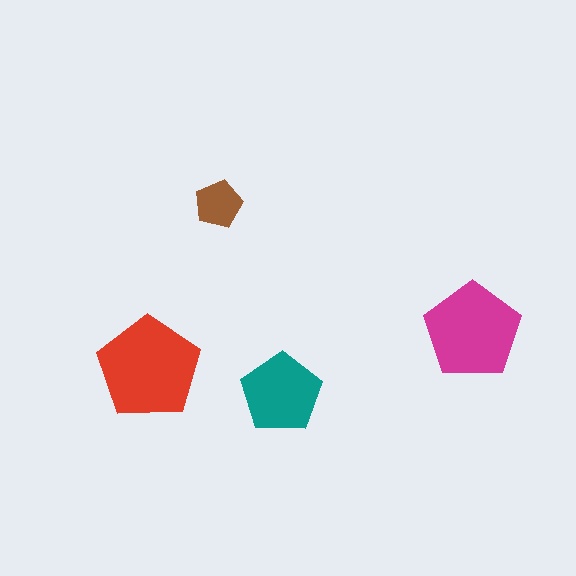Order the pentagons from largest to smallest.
the red one, the magenta one, the teal one, the brown one.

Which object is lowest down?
The teal pentagon is bottommost.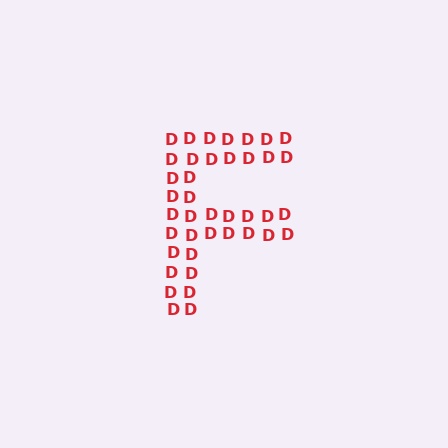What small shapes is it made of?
It is made of small letter D's.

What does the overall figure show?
The overall figure shows the letter F.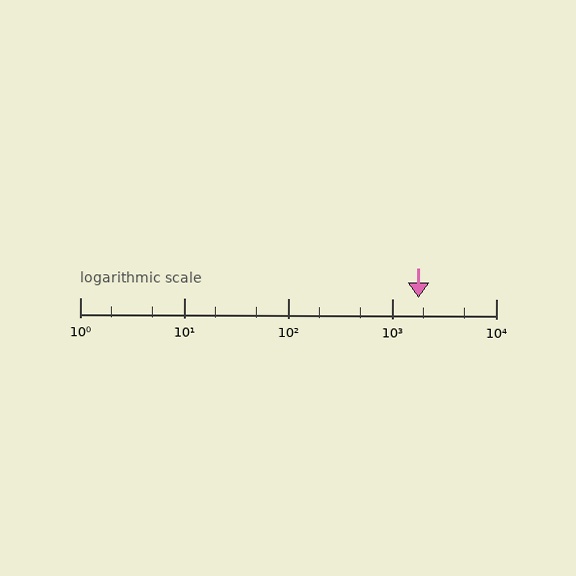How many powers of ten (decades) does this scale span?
The scale spans 4 decades, from 1 to 10000.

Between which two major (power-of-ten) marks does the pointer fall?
The pointer is between 1000 and 10000.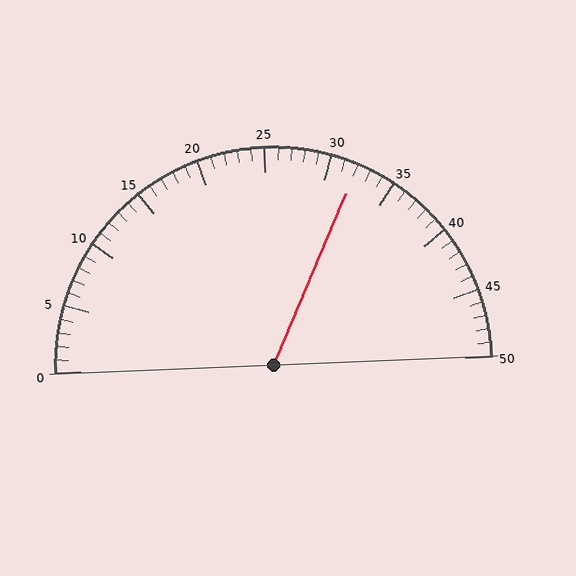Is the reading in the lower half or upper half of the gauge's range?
The reading is in the upper half of the range (0 to 50).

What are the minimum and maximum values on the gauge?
The gauge ranges from 0 to 50.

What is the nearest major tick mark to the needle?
The nearest major tick mark is 30.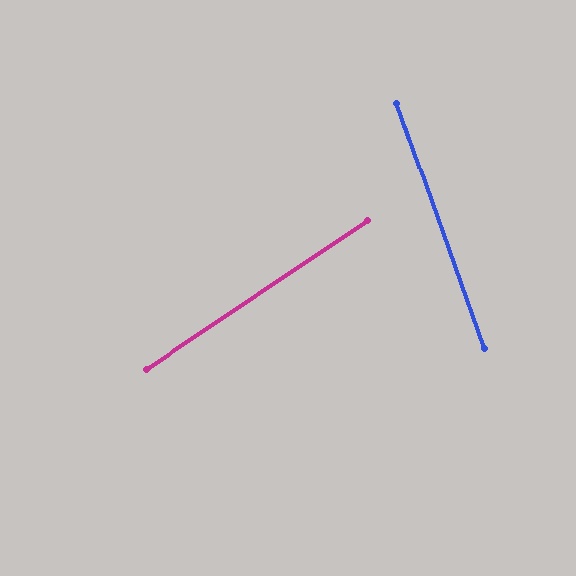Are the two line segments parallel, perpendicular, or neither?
Neither parallel nor perpendicular — they differ by about 76°.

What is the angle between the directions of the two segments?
Approximately 76 degrees.